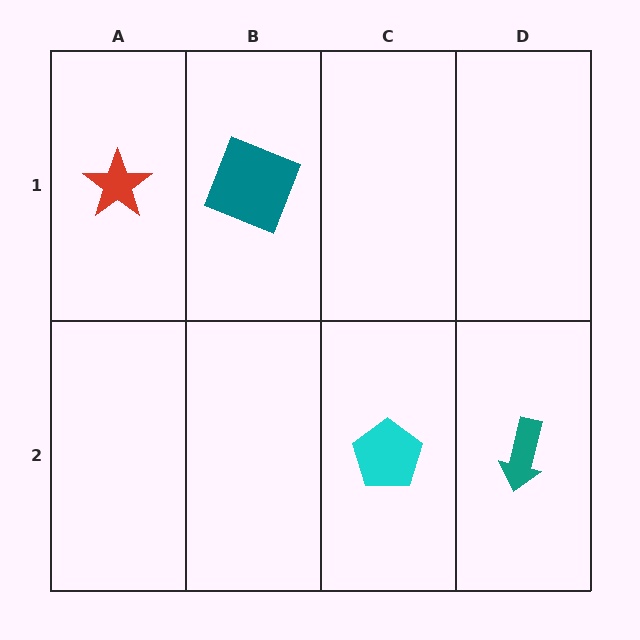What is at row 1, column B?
A teal square.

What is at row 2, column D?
A teal arrow.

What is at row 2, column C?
A cyan pentagon.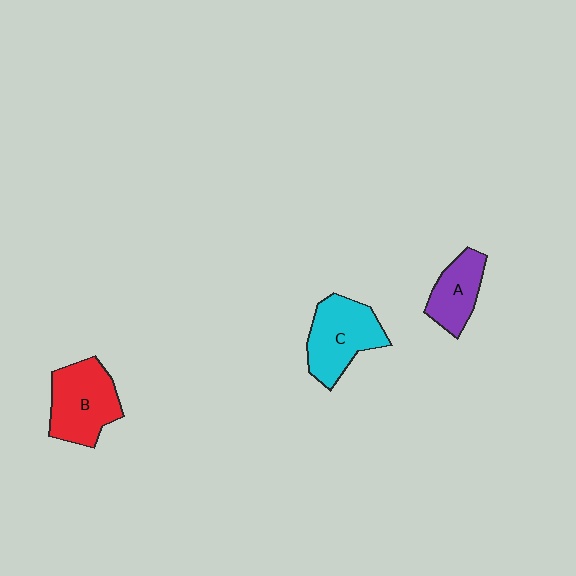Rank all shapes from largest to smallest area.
From largest to smallest: B (red), C (cyan), A (purple).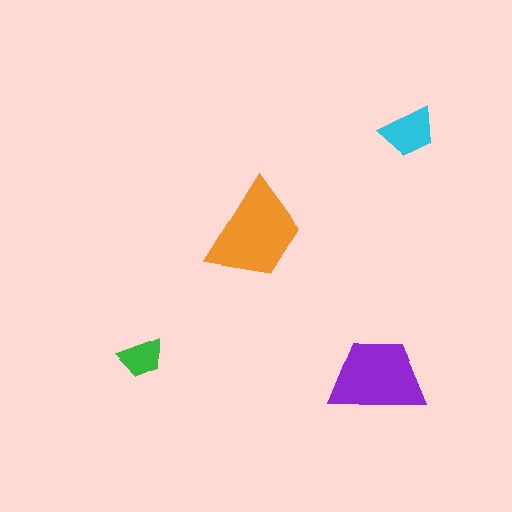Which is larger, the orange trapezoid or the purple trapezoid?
The orange one.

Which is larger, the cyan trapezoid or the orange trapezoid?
The orange one.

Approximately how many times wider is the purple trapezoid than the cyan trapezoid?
About 1.5 times wider.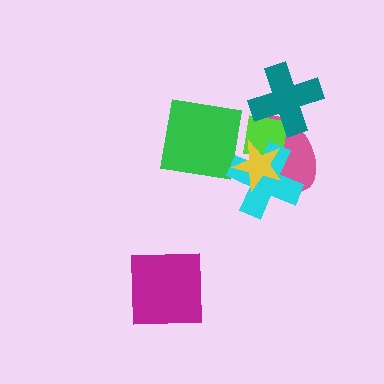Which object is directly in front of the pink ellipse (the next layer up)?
The lime square is directly in front of the pink ellipse.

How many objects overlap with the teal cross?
2 objects overlap with the teal cross.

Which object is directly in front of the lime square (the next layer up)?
The green square is directly in front of the lime square.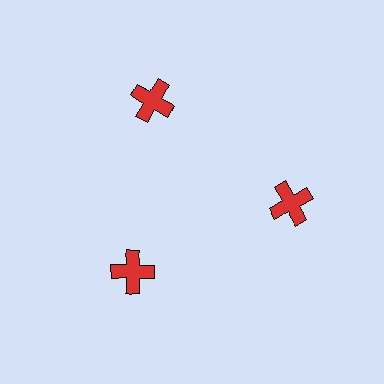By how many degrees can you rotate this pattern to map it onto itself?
The pattern maps onto itself every 120 degrees of rotation.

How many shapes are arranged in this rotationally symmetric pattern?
There are 3 shapes, arranged in 3 groups of 1.